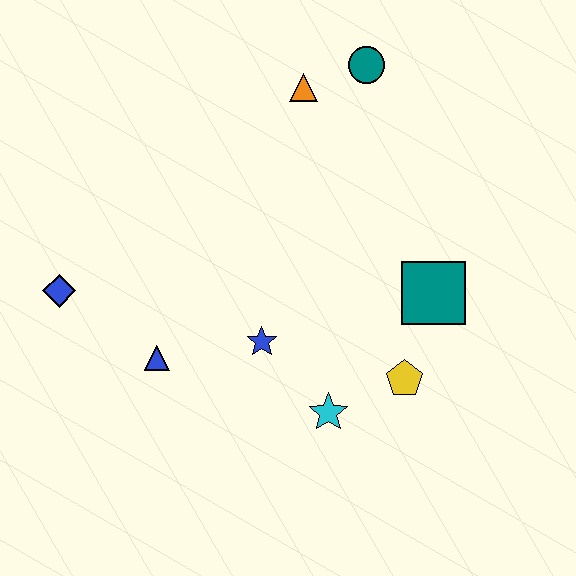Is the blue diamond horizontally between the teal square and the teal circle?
No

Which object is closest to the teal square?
The yellow pentagon is closest to the teal square.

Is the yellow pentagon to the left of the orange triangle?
No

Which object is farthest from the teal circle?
The blue diamond is farthest from the teal circle.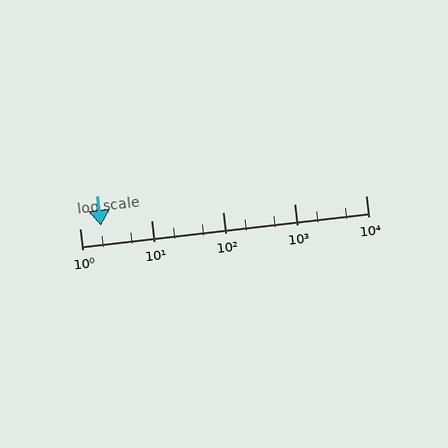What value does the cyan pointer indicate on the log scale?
The pointer indicates approximately 2.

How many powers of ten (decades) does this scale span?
The scale spans 4 decades, from 1 to 10000.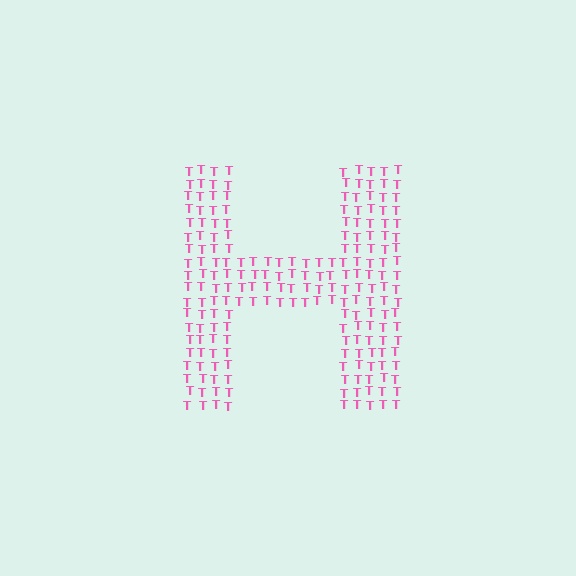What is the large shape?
The large shape is the letter H.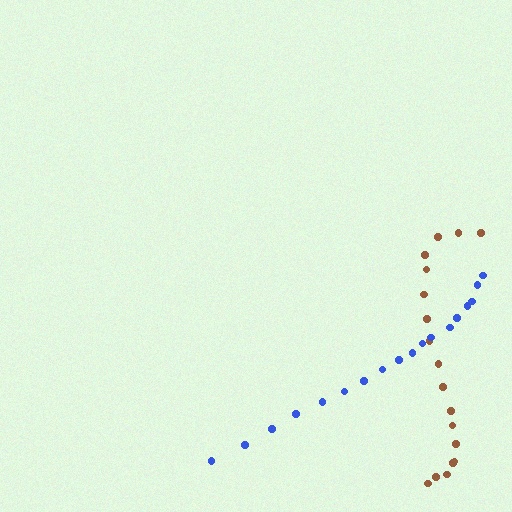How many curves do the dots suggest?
There are 2 distinct paths.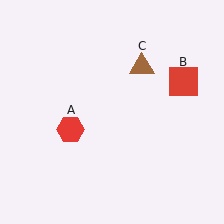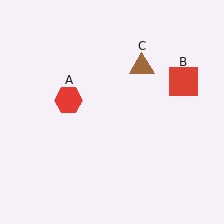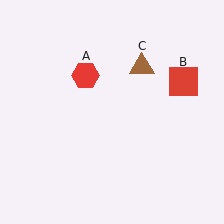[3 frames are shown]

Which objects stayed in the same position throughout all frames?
Red square (object B) and brown triangle (object C) remained stationary.